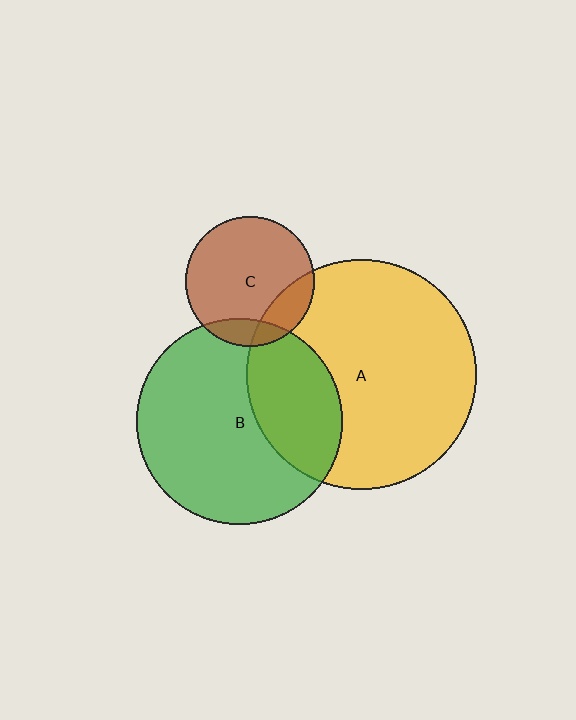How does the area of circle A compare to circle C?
Approximately 3.2 times.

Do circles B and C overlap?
Yes.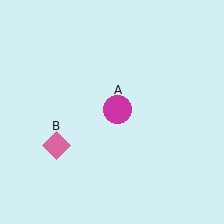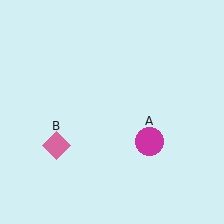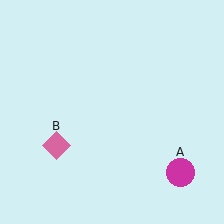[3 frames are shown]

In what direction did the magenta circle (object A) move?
The magenta circle (object A) moved down and to the right.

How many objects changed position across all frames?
1 object changed position: magenta circle (object A).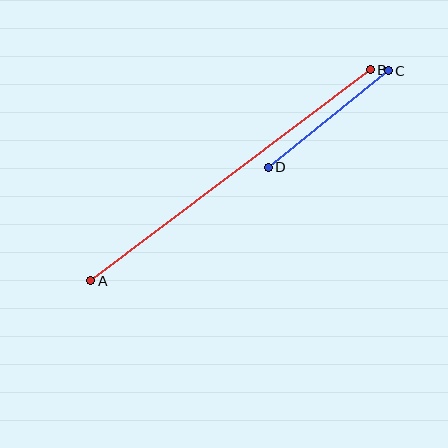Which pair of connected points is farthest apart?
Points A and B are farthest apart.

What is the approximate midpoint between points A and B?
The midpoint is at approximately (231, 175) pixels.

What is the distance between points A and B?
The distance is approximately 350 pixels.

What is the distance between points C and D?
The distance is approximately 154 pixels.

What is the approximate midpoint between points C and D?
The midpoint is at approximately (328, 119) pixels.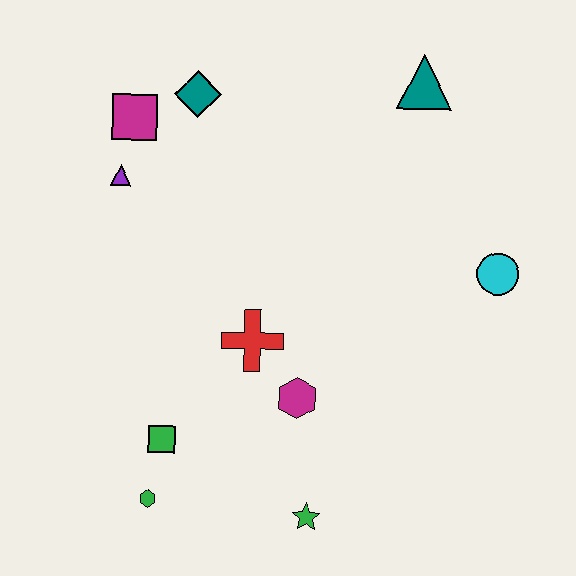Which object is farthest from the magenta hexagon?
The teal triangle is farthest from the magenta hexagon.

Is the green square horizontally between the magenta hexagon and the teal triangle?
No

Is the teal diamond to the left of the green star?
Yes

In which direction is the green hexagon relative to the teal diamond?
The green hexagon is below the teal diamond.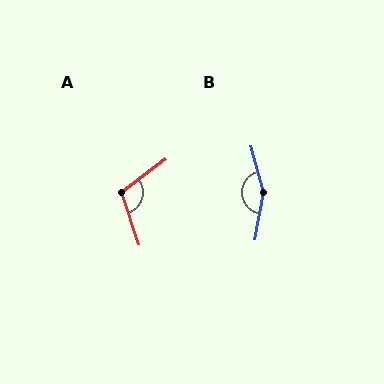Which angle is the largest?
B, at approximately 155 degrees.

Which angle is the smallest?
A, at approximately 109 degrees.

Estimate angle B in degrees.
Approximately 155 degrees.